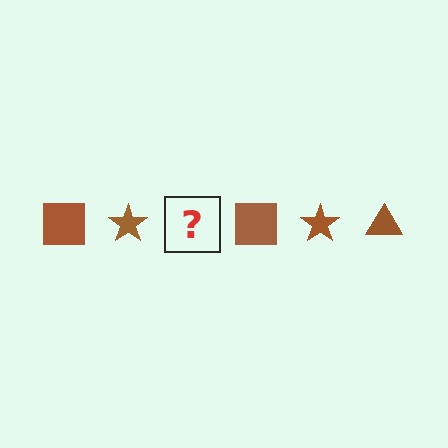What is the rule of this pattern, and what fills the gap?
The rule is that the pattern cycles through square, star, triangle shapes in brown. The gap should be filled with a brown triangle.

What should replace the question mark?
The question mark should be replaced with a brown triangle.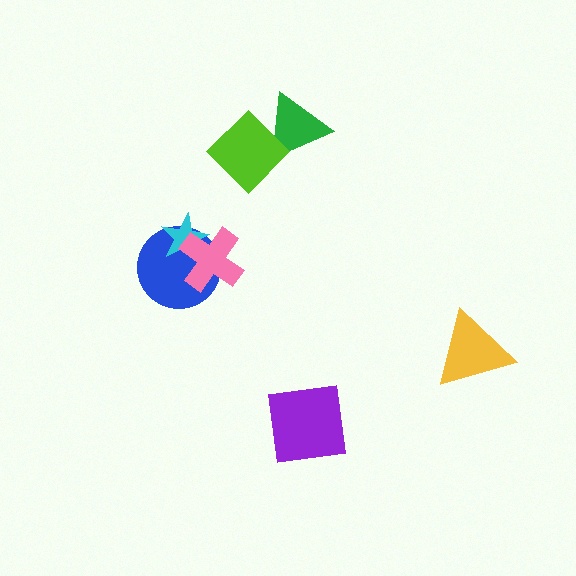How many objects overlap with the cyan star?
2 objects overlap with the cyan star.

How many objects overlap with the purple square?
0 objects overlap with the purple square.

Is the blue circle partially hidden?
Yes, it is partially covered by another shape.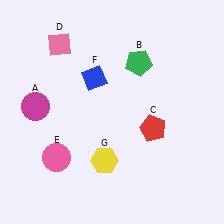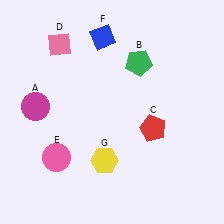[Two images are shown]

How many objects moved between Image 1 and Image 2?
1 object moved between the two images.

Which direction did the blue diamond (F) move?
The blue diamond (F) moved up.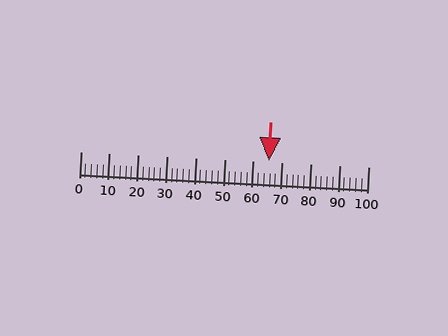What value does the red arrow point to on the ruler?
The red arrow points to approximately 65.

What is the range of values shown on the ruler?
The ruler shows values from 0 to 100.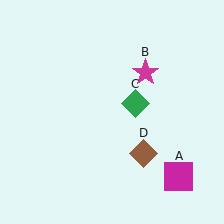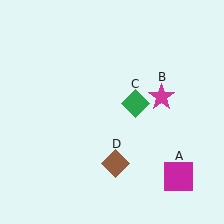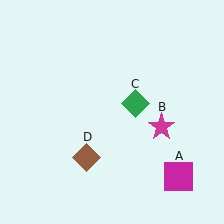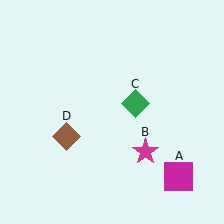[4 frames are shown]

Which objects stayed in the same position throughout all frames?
Magenta square (object A) and green diamond (object C) remained stationary.